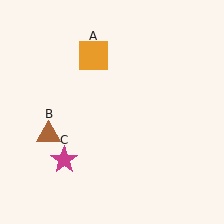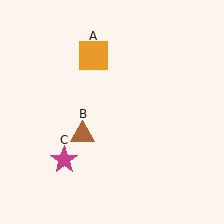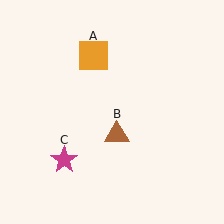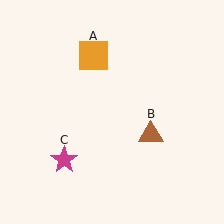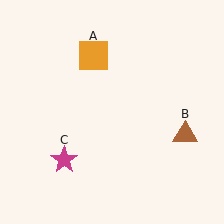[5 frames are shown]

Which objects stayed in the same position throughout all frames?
Orange square (object A) and magenta star (object C) remained stationary.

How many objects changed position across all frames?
1 object changed position: brown triangle (object B).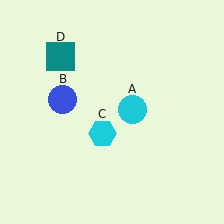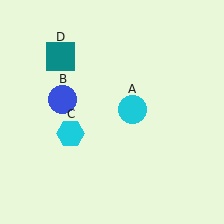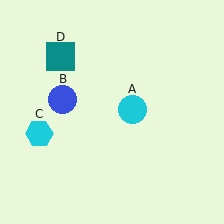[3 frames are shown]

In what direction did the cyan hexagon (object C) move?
The cyan hexagon (object C) moved left.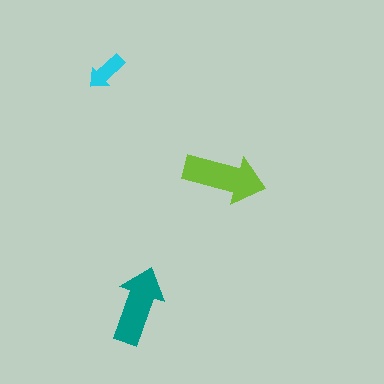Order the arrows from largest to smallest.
the lime one, the teal one, the cyan one.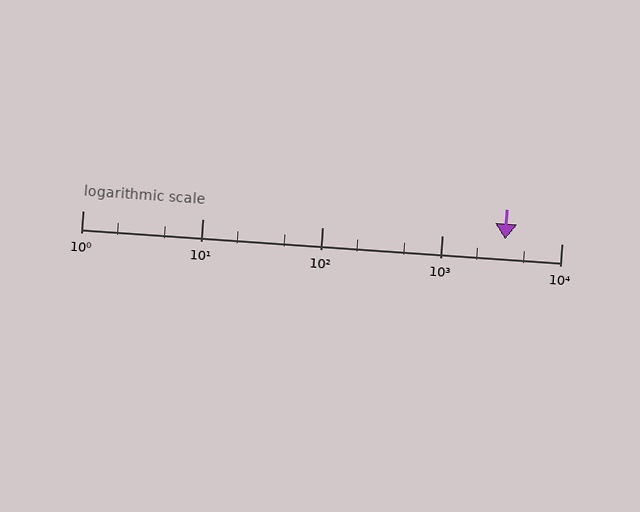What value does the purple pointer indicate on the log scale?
The pointer indicates approximately 3400.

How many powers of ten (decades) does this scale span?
The scale spans 4 decades, from 1 to 10000.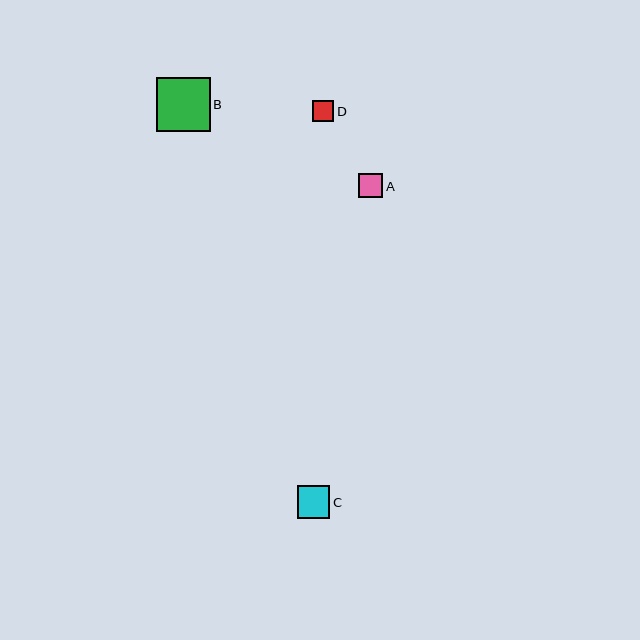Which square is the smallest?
Square D is the smallest with a size of approximately 21 pixels.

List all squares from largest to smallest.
From largest to smallest: B, C, A, D.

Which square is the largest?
Square B is the largest with a size of approximately 54 pixels.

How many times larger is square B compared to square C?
Square B is approximately 1.7 times the size of square C.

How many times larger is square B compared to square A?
Square B is approximately 2.2 times the size of square A.